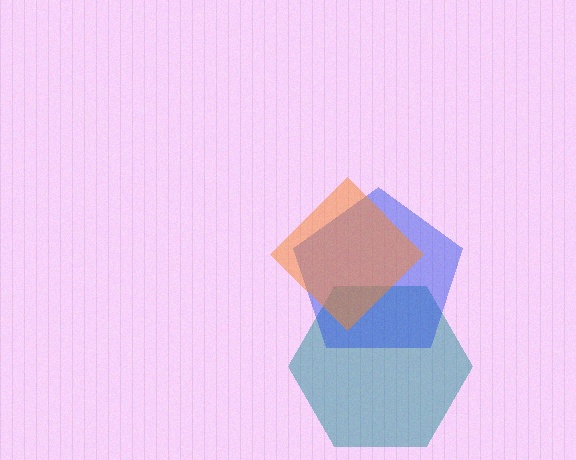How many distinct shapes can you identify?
There are 3 distinct shapes: a teal hexagon, a blue pentagon, an orange diamond.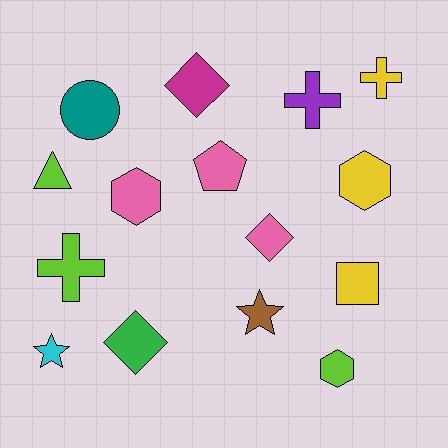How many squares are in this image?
There is 1 square.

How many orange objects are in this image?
There are no orange objects.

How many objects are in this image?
There are 15 objects.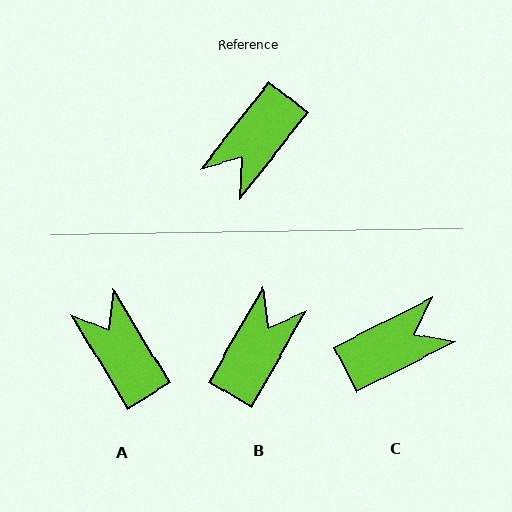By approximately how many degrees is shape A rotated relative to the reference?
Approximately 111 degrees clockwise.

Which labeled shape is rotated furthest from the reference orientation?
B, about 172 degrees away.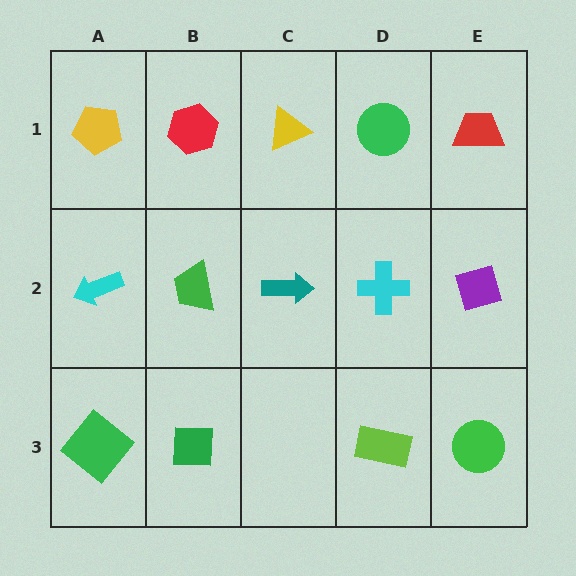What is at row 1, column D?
A green circle.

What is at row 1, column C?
A yellow triangle.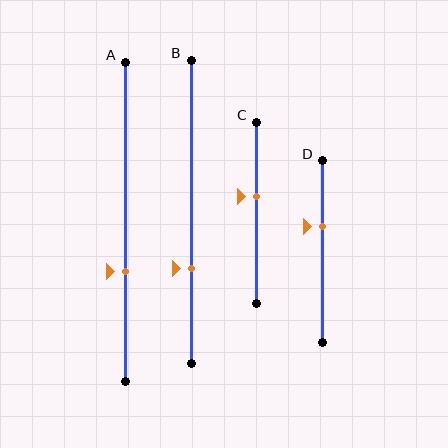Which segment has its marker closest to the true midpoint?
Segment C has its marker closest to the true midpoint.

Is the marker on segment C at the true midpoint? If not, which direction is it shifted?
No, the marker on segment C is shifted upward by about 9% of the segment length.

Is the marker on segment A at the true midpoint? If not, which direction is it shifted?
No, the marker on segment A is shifted downward by about 15% of the segment length.